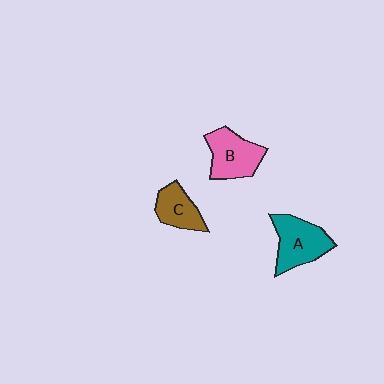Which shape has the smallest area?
Shape C (brown).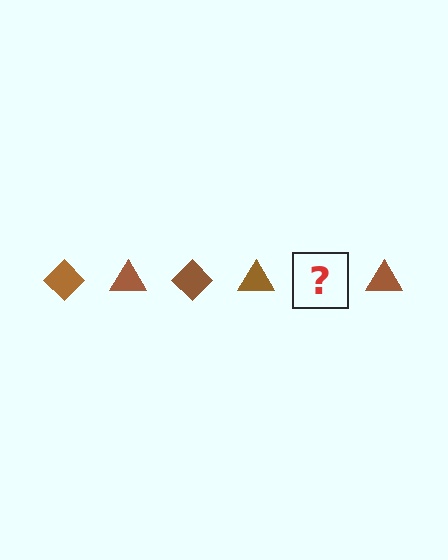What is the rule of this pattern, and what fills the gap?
The rule is that the pattern cycles through diamond, triangle shapes in brown. The gap should be filled with a brown diamond.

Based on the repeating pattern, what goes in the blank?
The blank should be a brown diamond.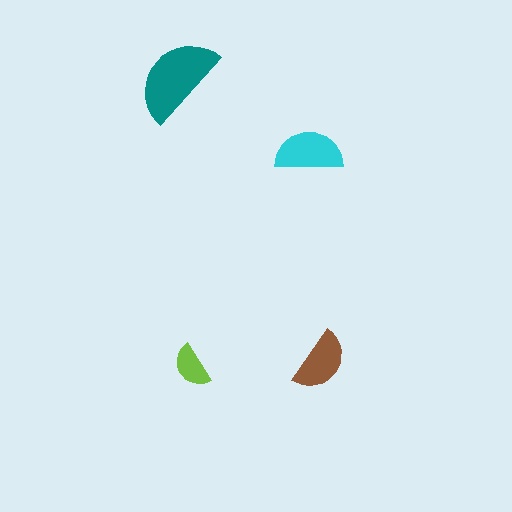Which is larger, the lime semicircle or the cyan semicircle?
The cyan one.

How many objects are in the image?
There are 4 objects in the image.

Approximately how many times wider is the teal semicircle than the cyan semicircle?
About 1.5 times wider.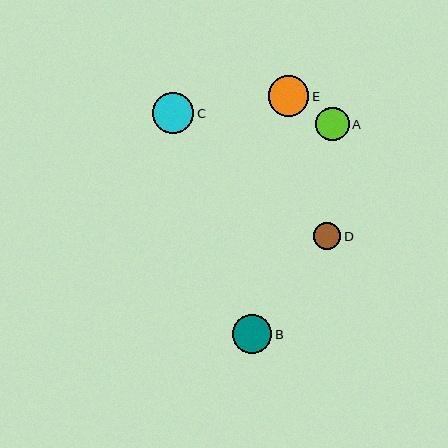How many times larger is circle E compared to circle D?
Circle E is approximately 1.5 times the size of circle D.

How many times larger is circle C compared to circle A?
Circle C is approximately 1.2 times the size of circle A.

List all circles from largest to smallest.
From largest to smallest: C, E, B, A, D.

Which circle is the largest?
Circle C is the largest with a size of approximately 41 pixels.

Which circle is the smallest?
Circle D is the smallest with a size of approximately 27 pixels.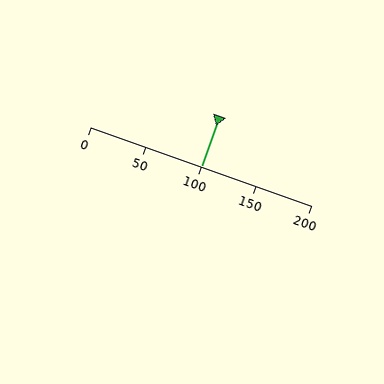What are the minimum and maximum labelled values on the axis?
The axis runs from 0 to 200.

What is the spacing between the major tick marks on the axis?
The major ticks are spaced 50 apart.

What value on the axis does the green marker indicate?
The marker indicates approximately 100.